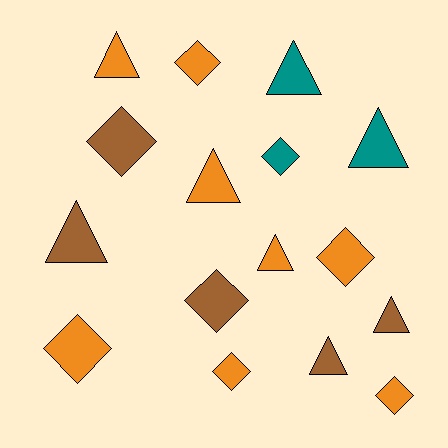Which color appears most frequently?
Orange, with 8 objects.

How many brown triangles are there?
There are 3 brown triangles.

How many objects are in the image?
There are 16 objects.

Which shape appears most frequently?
Diamond, with 8 objects.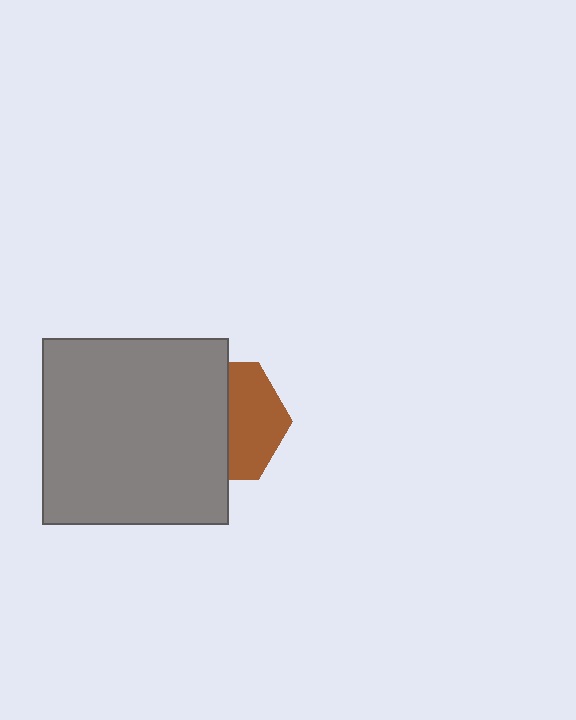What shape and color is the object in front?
The object in front is a gray square.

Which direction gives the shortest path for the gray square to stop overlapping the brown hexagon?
Moving left gives the shortest separation.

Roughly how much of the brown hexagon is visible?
About half of it is visible (roughly 46%).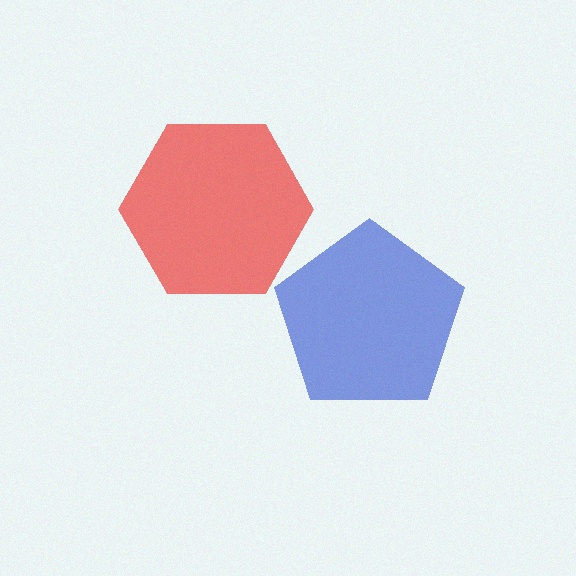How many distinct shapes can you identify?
There are 2 distinct shapes: a red hexagon, a blue pentagon.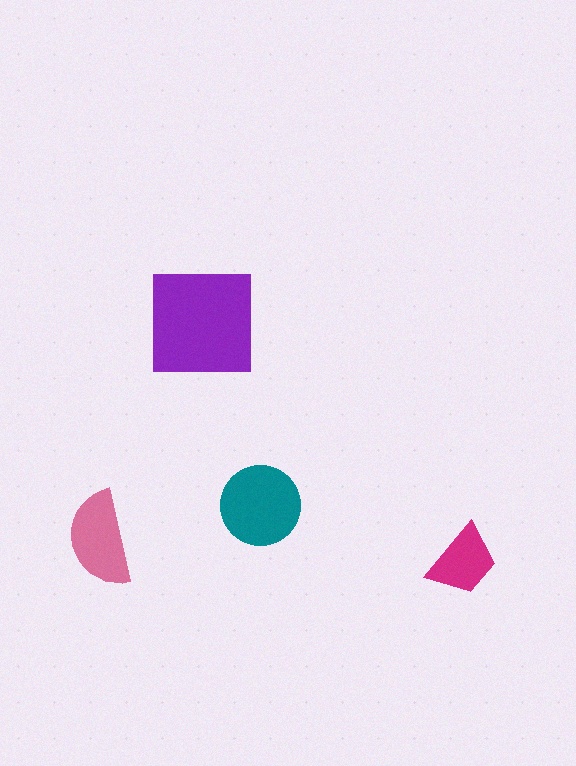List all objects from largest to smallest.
The purple square, the teal circle, the pink semicircle, the magenta trapezoid.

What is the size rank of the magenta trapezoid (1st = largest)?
4th.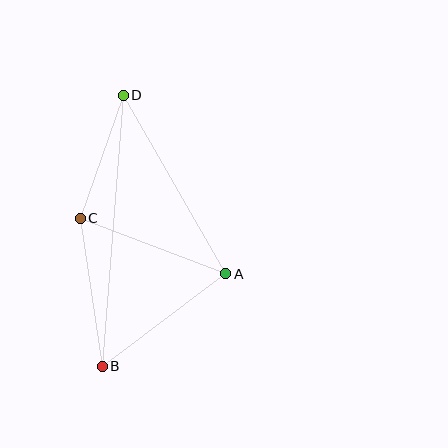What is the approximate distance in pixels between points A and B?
The distance between A and B is approximately 154 pixels.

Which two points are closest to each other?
Points C and D are closest to each other.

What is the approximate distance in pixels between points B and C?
The distance between B and C is approximately 150 pixels.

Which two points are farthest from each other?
Points B and D are farthest from each other.